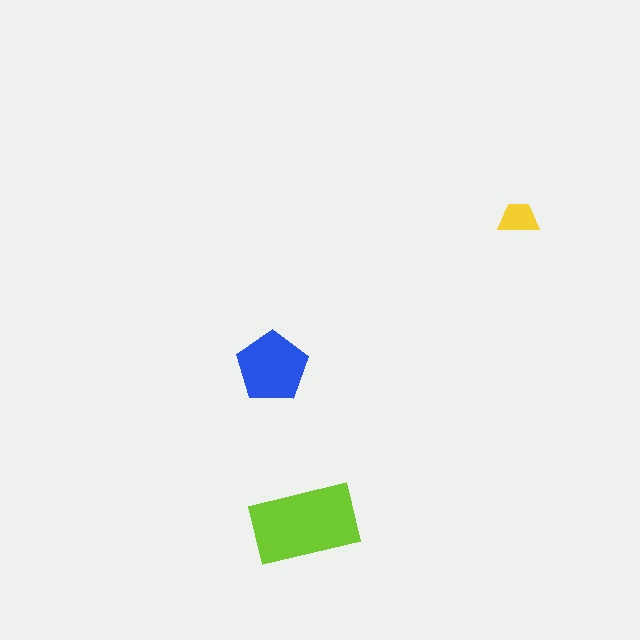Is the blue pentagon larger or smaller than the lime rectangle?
Smaller.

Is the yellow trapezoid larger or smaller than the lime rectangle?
Smaller.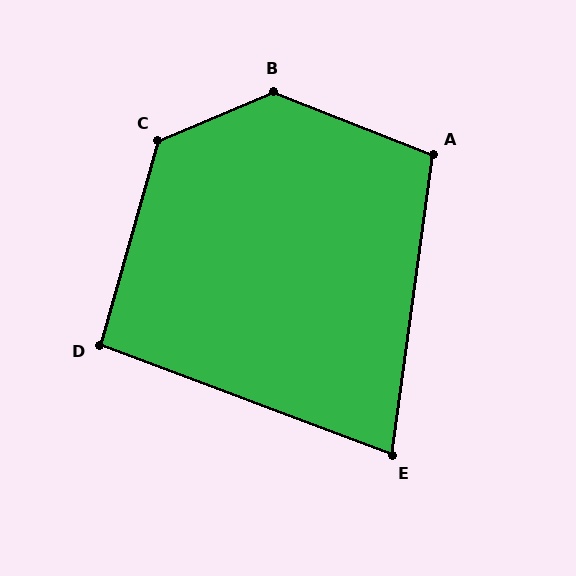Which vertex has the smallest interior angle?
E, at approximately 77 degrees.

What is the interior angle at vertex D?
Approximately 95 degrees (approximately right).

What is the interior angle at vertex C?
Approximately 129 degrees (obtuse).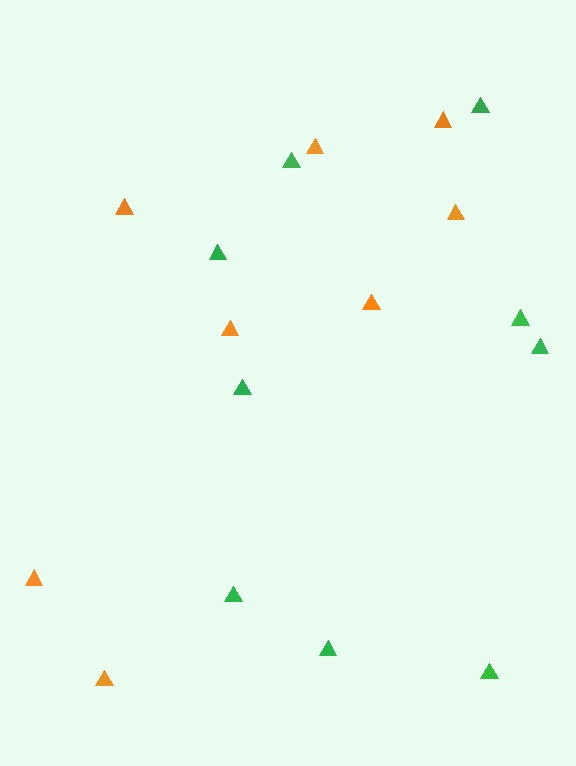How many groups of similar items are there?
There are 2 groups: one group of green triangles (9) and one group of orange triangles (8).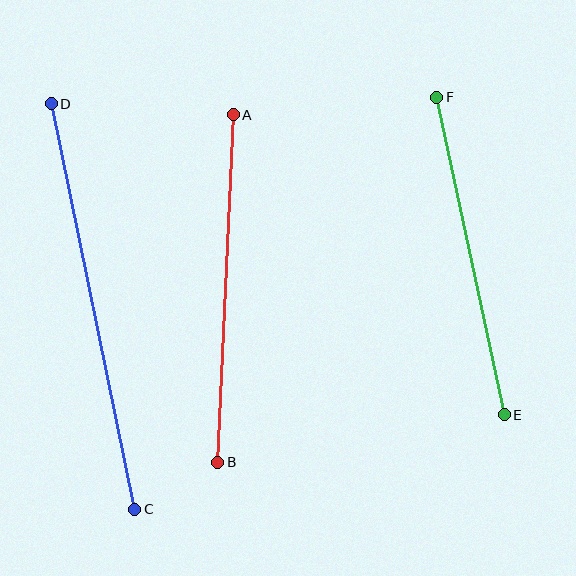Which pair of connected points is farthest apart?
Points C and D are farthest apart.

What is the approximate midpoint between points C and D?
The midpoint is at approximately (93, 306) pixels.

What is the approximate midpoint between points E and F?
The midpoint is at approximately (470, 256) pixels.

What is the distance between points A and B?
The distance is approximately 348 pixels.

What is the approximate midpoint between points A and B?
The midpoint is at approximately (225, 289) pixels.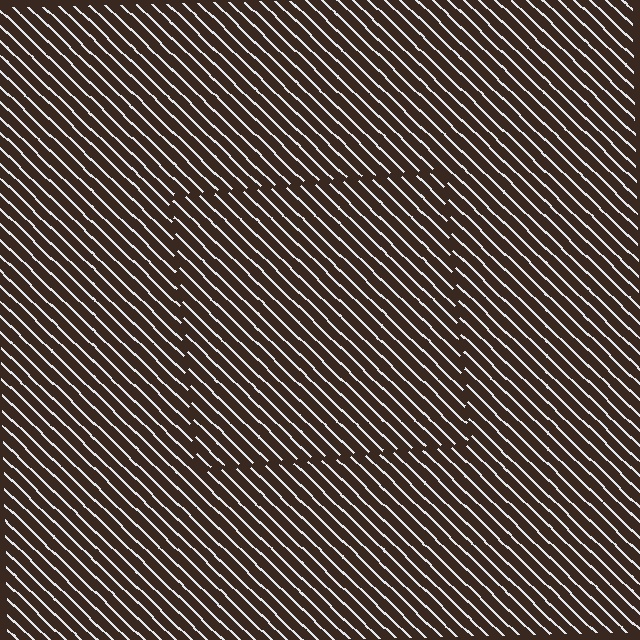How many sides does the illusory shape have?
4 sides — the line-ends trace a square.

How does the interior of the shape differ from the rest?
The interior of the shape contains the same grating, shifted by half a period — the contour is defined by the phase discontinuity where line-ends from the inner and outer gratings abut.